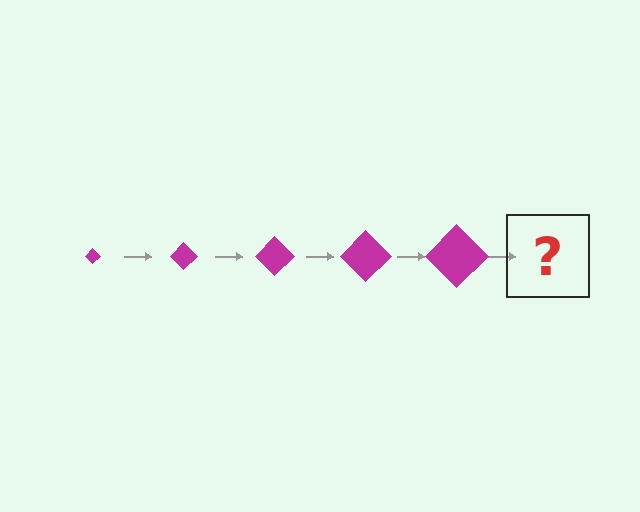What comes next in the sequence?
The next element should be a magenta diamond, larger than the previous one.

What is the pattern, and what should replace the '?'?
The pattern is that the diamond gets progressively larger each step. The '?' should be a magenta diamond, larger than the previous one.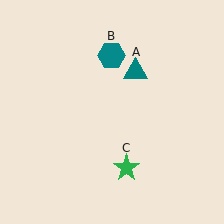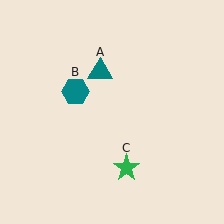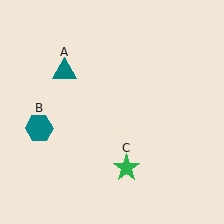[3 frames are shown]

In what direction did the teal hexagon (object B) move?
The teal hexagon (object B) moved down and to the left.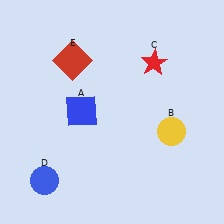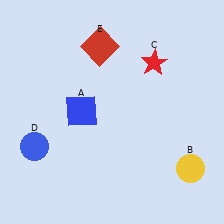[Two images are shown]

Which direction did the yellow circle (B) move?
The yellow circle (B) moved down.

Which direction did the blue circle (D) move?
The blue circle (D) moved up.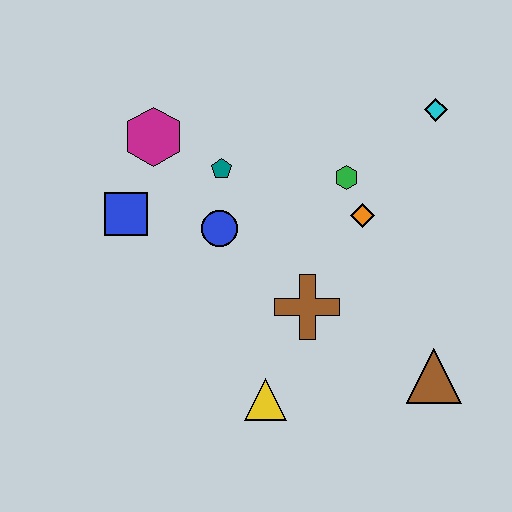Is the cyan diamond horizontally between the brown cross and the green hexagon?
No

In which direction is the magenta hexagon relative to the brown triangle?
The magenta hexagon is to the left of the brown triangle.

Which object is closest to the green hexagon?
The orange diamond is closest to the green hexagon.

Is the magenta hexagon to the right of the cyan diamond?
No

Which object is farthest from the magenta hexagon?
The brown triangle is farthest from the magenta hexagon.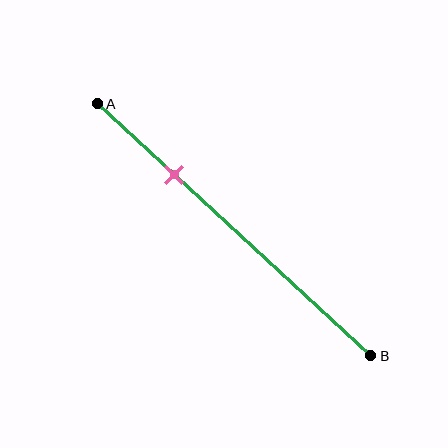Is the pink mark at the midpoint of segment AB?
No, the mark is at about 30% from A, not at the 50% midpoint.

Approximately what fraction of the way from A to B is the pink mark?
The pink mark is approximately 30% of the way from A to B.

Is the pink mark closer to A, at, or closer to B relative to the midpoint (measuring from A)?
The pink mark is closer to point A than the midpoint of segment AB.